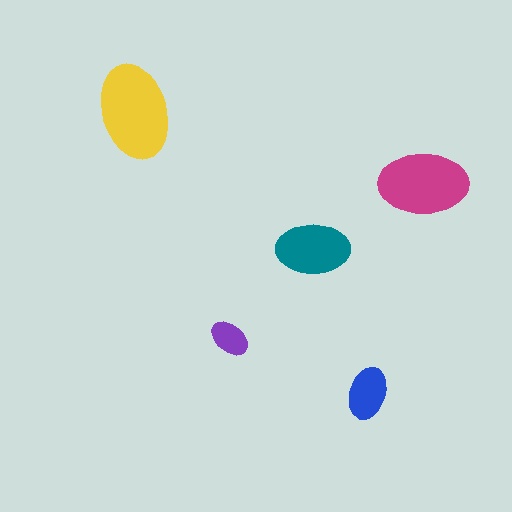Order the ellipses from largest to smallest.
the yellow one, the magenta one, the teal one, the blue one, the purple one.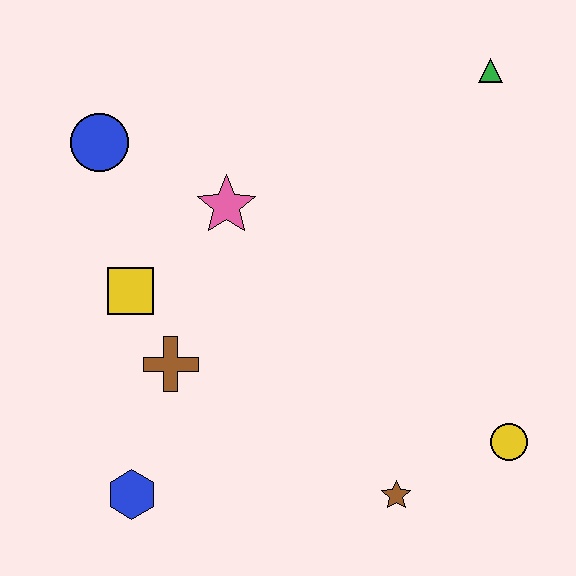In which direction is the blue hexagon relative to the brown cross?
The blue hexagon is below the brown cross.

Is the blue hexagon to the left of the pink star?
Yes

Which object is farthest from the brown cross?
The green triangle is farthest from the brown cross.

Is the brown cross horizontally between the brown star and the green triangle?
No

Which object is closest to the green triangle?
The pink star is closest to the green triangle.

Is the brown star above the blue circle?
No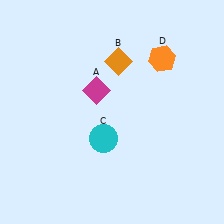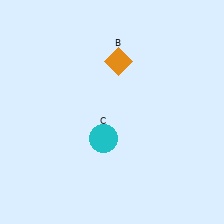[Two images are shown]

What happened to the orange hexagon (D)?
The orange hexagon (D) was removed in Image 2. It was in the top-right area of Image 1.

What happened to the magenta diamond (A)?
The magenta diamond (A) was removed in Image 2. It was in the top-left area of Image 1.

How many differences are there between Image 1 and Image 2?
There are 2 differences between the two images.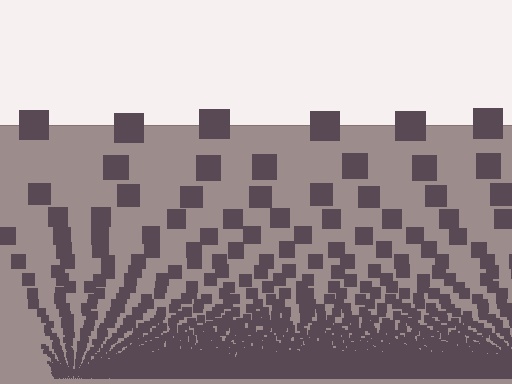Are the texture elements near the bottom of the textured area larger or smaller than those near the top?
Smaller. The gradient is inverted — elements near the bottom are smaller and denser.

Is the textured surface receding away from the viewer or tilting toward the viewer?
The surface appears to tilt toward the viewer. Texture elements get larger and sparser toward the top.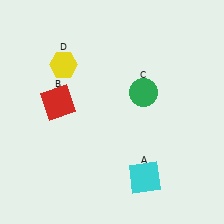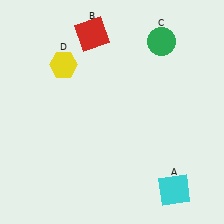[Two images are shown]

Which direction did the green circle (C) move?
The green circle (C) moved up.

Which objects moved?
The objects that moved are: the cyan square (A), the red square (B), the green circle (C).